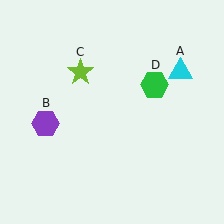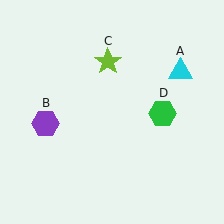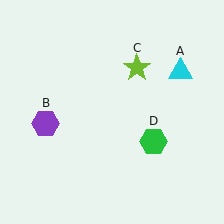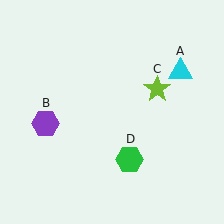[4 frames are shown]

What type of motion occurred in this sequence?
The lime star (object C), green hexagon (object D) rotated clockwise around the center of the scene.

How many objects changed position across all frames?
2 objects changed position: lime star (object C), green hexagon (object D).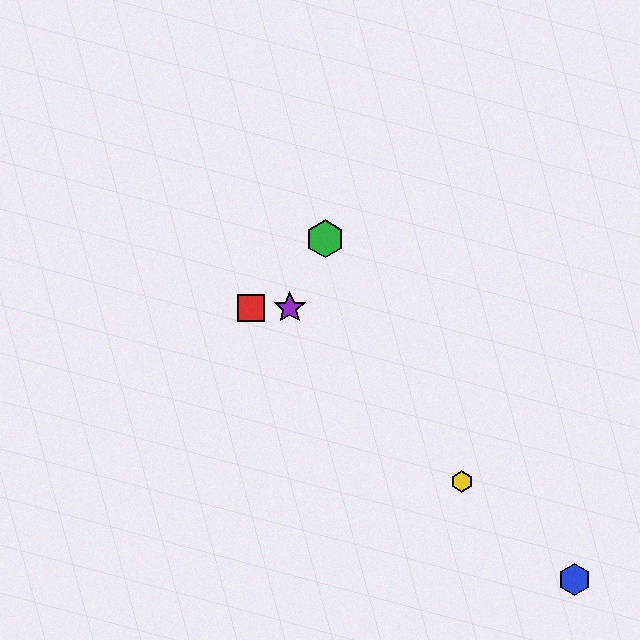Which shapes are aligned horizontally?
The red square, the purple star are aligned horizontally.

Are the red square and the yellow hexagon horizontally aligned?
No, the red square is at y≈308 and the yellow hexagon is at y≈482.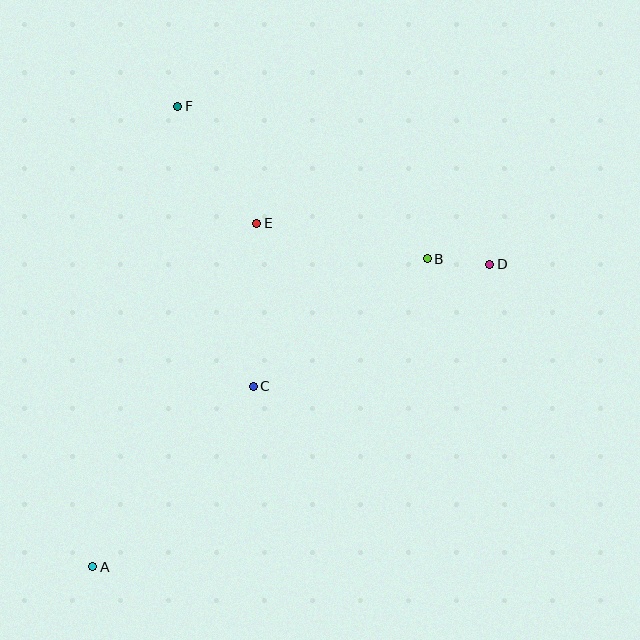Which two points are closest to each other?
Points B and D are closest to each other.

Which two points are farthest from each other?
Points A and D are farthest from each other.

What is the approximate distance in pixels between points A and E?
The distance between A and E is approximately 381 pixels.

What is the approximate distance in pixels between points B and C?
The distance between B and C is approximately 216 pixels.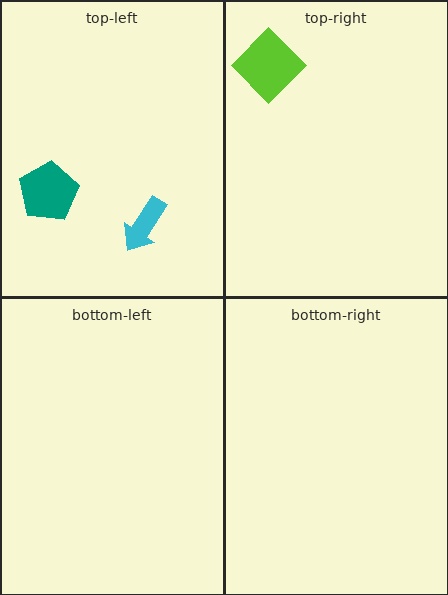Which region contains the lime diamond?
The top-right region.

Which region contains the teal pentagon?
The top-left region.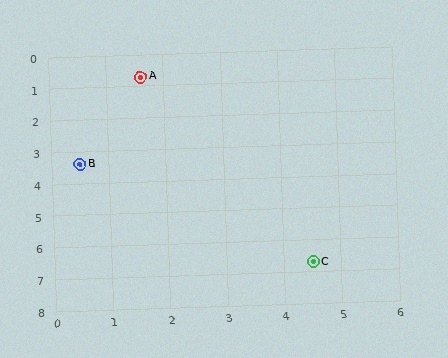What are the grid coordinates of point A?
Point A is at approximately (1.6, 0.7).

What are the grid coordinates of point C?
Point C is at approximately (4.5, 6.7).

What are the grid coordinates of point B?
Point B is at approximately (0.5, 3.4).